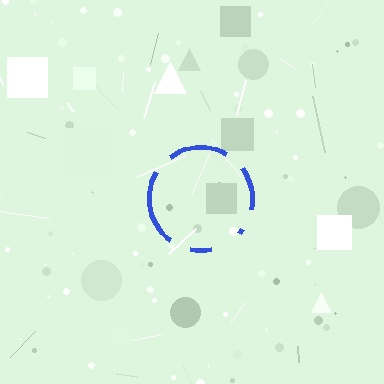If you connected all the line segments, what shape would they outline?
They would outline a circle.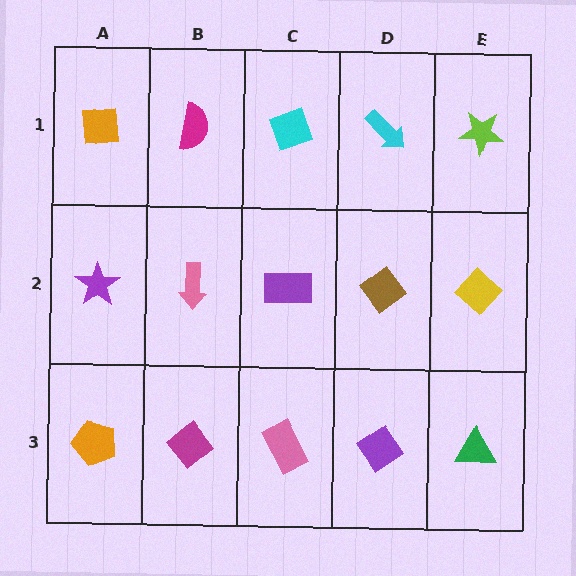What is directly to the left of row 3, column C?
A magenta diamond.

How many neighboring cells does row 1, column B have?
3.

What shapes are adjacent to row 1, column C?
A purple rectangle (row 2, column C), a magenta semicircle (row 1, column B), a cyan arrow (row 1, column D).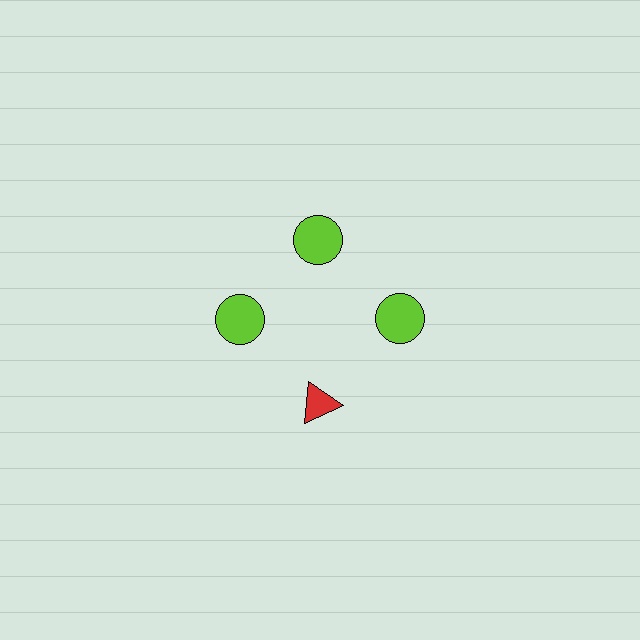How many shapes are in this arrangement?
There are 4 shapes arranged in a ring pattern.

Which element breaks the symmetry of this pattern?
The red triangle at roughly the 6 o'clock position breaks the symmetry. All other shapes are lime circles.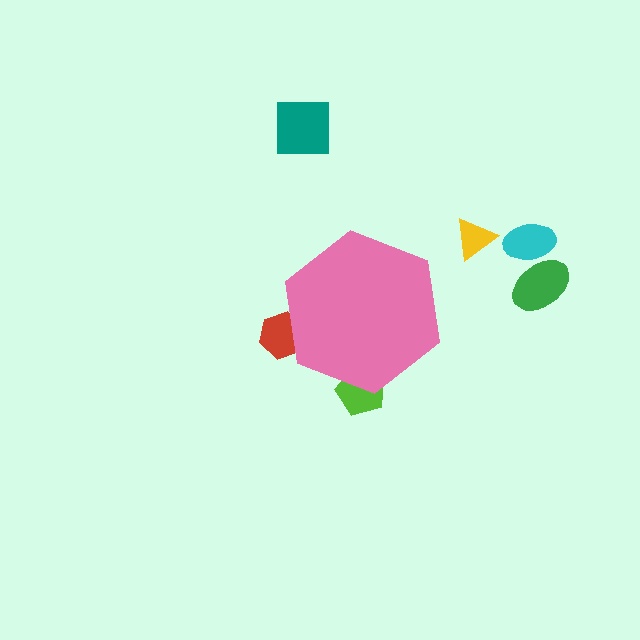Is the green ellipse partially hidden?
No, the green ellipse is fully visible.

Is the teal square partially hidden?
No, the teal square is fully visible.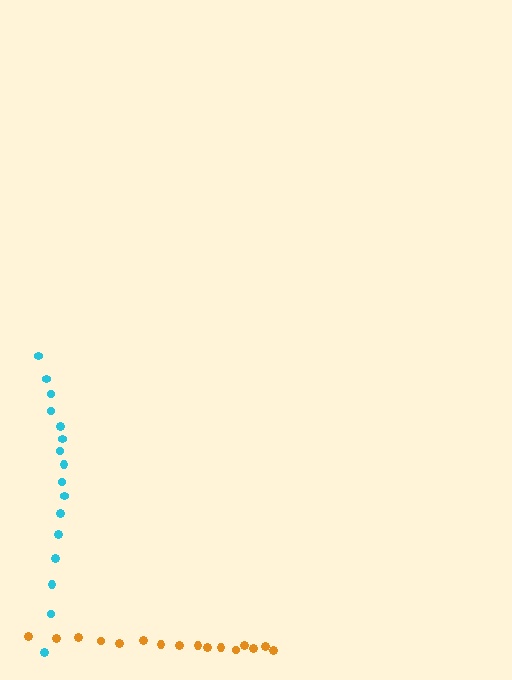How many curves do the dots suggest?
There are 2 distinct paths.